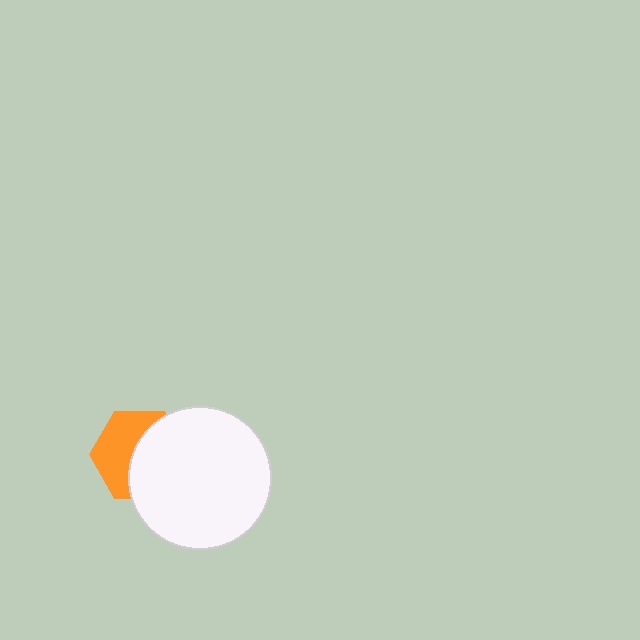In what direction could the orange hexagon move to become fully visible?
The orange hexagon could move left. That would shift it out from behind the white circle entirely.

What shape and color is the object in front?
The object in front is a white circle.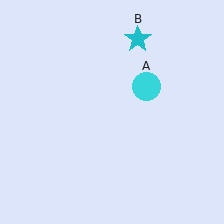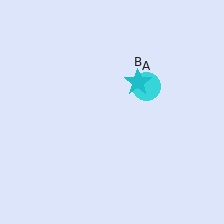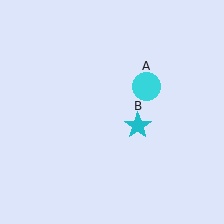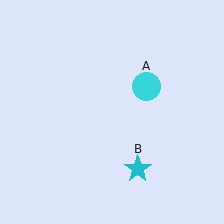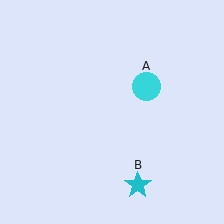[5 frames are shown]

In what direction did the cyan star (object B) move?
The cyan star (object B) moved down.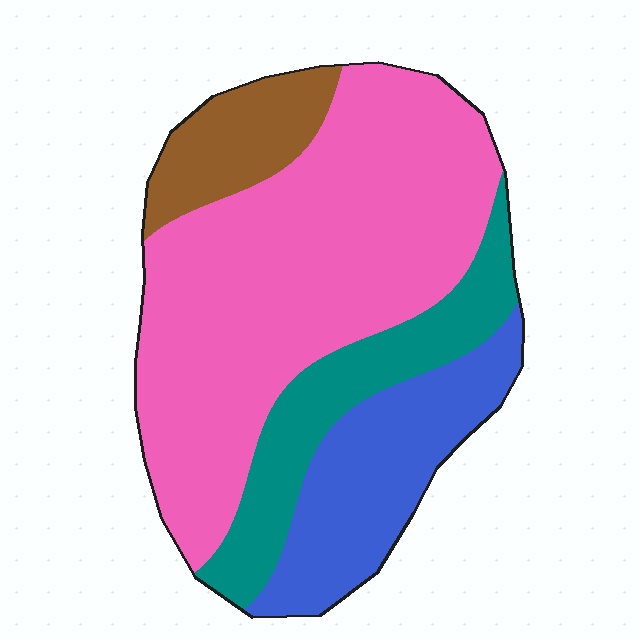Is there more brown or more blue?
Blue.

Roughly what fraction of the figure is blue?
Blue takes up about one fifth (1/5) of the figure.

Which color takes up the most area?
Pink, at roughly 55%.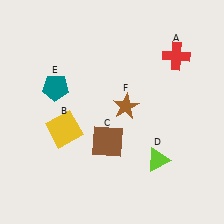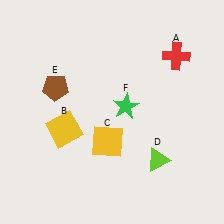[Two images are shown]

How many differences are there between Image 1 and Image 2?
There are 3 differences between the two images.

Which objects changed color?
C changed from brown to yellow. E changed from teal to brown. F changed from brown to green.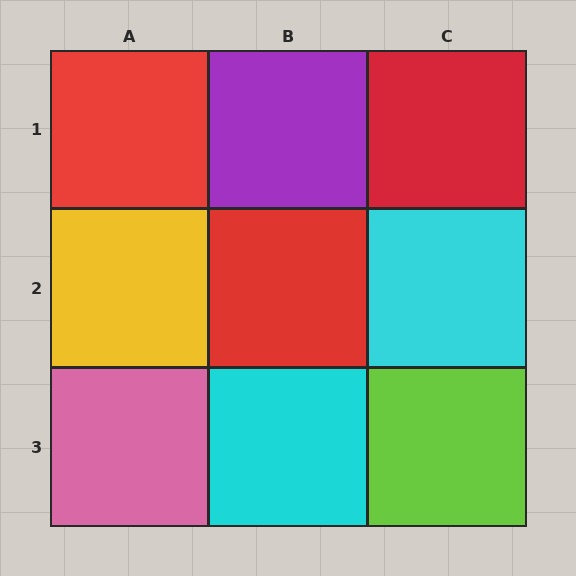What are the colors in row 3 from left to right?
Pink, cyan, lime.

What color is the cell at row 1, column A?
Red.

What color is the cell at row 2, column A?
Yellow.